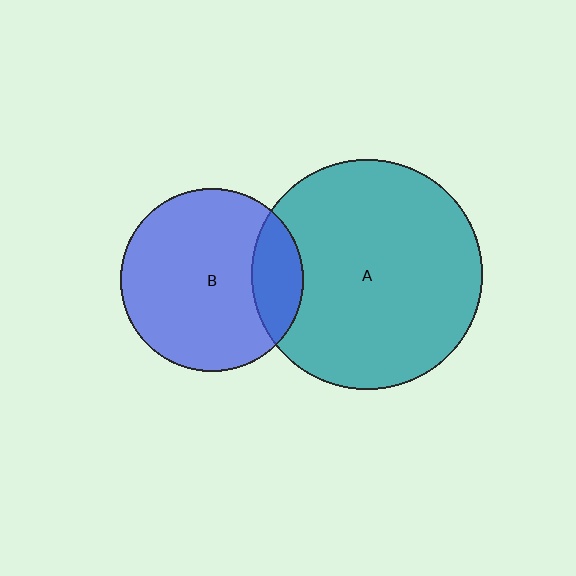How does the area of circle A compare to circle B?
Approximately 1.6 times.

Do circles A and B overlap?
Yes.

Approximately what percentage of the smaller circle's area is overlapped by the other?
Approximately 20%.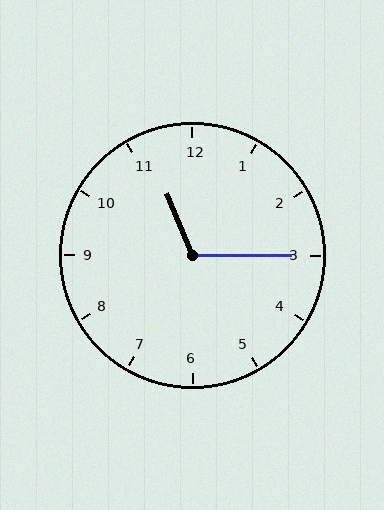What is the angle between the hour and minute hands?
Approximately 112 degrees.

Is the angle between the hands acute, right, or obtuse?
It is obtuse.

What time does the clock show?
11:15.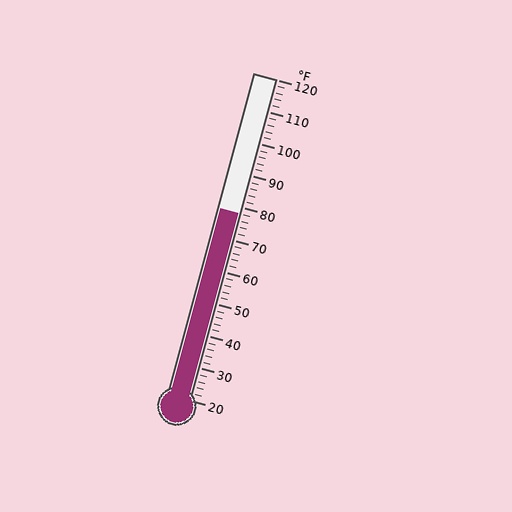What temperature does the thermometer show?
The thermometer shows approximately 78°F.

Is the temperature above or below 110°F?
The temperature is below 110°F.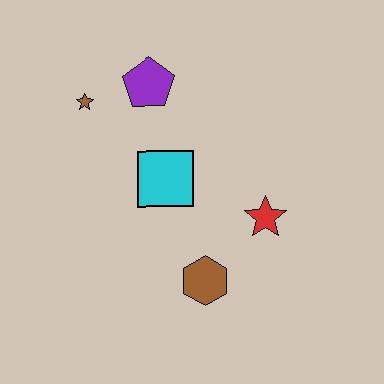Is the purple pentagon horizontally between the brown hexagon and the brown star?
Yes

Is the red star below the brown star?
Yes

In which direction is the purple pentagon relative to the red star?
The purple pentagon is above the red star.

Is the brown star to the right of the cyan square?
No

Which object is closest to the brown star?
The purple pentagon is closest to the brown star.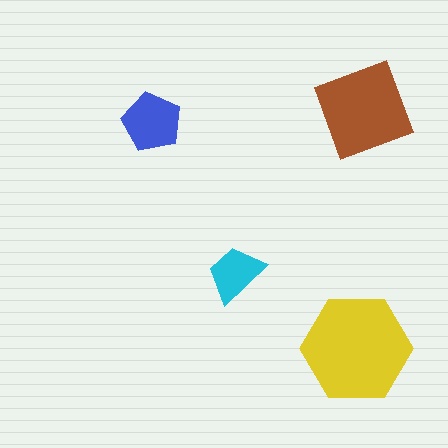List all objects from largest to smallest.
The yellow hexagon, the brown square, the blue pentagon, the cyan trapezoid.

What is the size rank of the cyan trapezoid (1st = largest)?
4th.